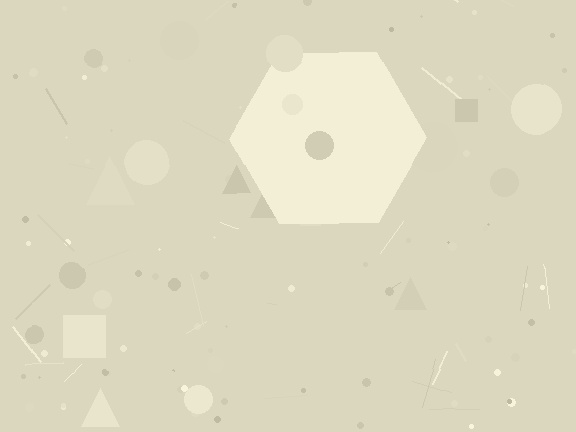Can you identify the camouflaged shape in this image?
The camouflaged shape is a hexagon.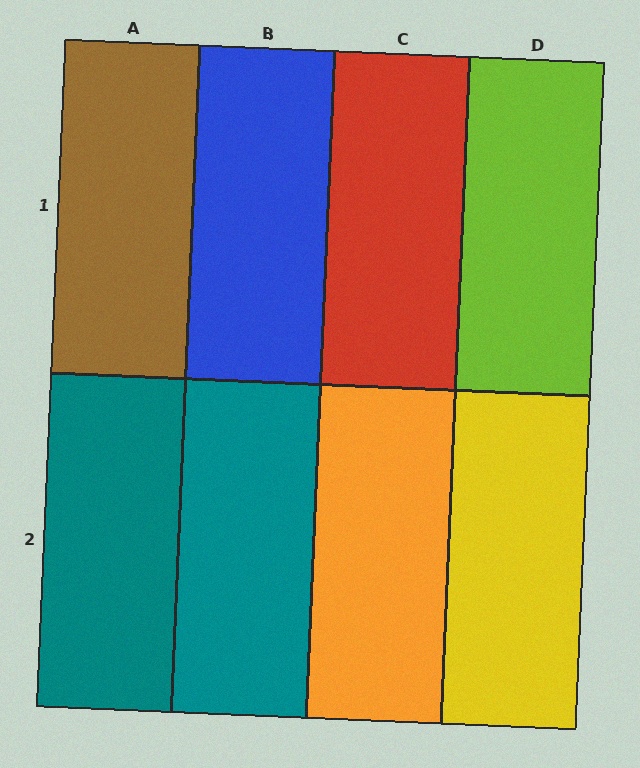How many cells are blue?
1 cell is blue.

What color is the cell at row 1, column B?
Blue.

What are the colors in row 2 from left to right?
Teal, teal, orange, yellow.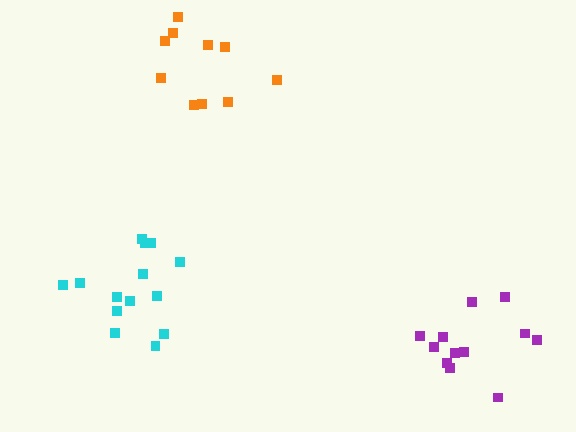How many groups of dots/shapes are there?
There are 3 groups.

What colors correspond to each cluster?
The clusters are colored: purple, orange, cyan.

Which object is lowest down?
The purple cluster is bottommost.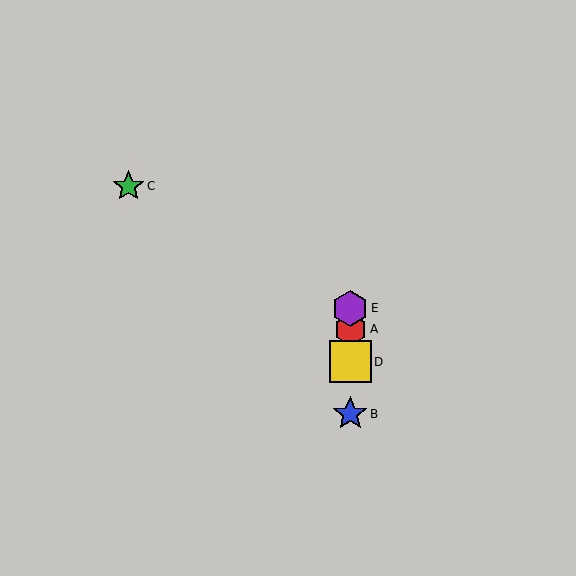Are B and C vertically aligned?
No, B is at x≈350 and C is at x≈128.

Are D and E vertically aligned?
Yes, both are at x≈350.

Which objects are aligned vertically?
Objects A, B, D, E are aligned vertically.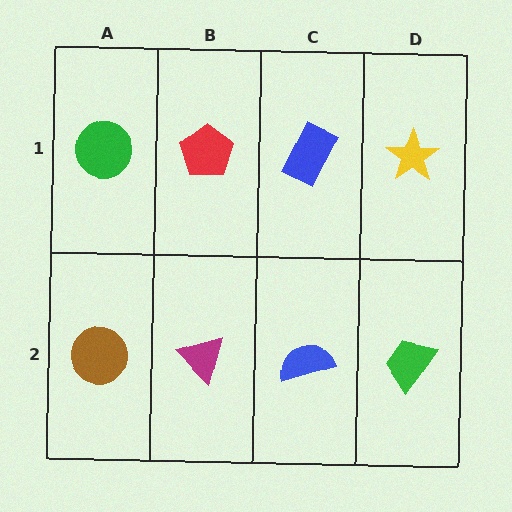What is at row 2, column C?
A blue semicircle.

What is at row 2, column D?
A green trapezoid.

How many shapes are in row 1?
4 shapes.